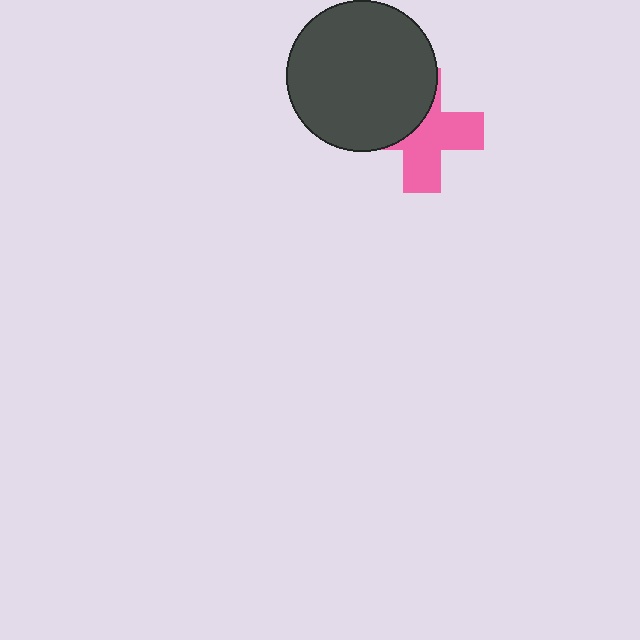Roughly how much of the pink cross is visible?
About half of it is visible (roughly 58%).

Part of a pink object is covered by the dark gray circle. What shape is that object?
It is a cross.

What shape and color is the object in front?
The object in front is a dark gray circle.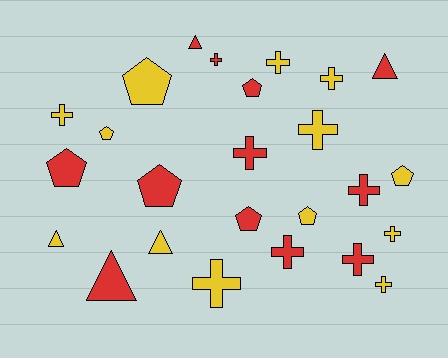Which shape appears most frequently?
Cross, with 12 objects.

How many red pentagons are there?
There are 4 red pentagons.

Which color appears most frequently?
Yellow, with 13 objects.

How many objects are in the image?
There are 25 objects.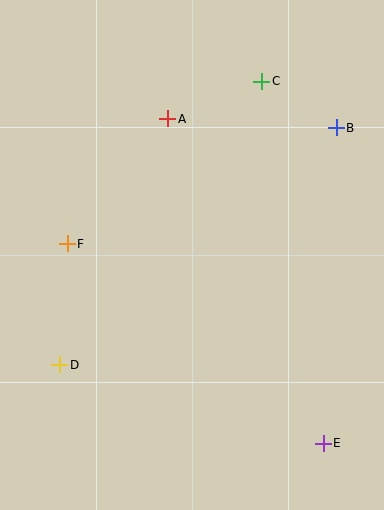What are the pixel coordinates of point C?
Point C is at (262, 81).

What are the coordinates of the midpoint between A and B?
The midpoint between A and B is at (252, 123).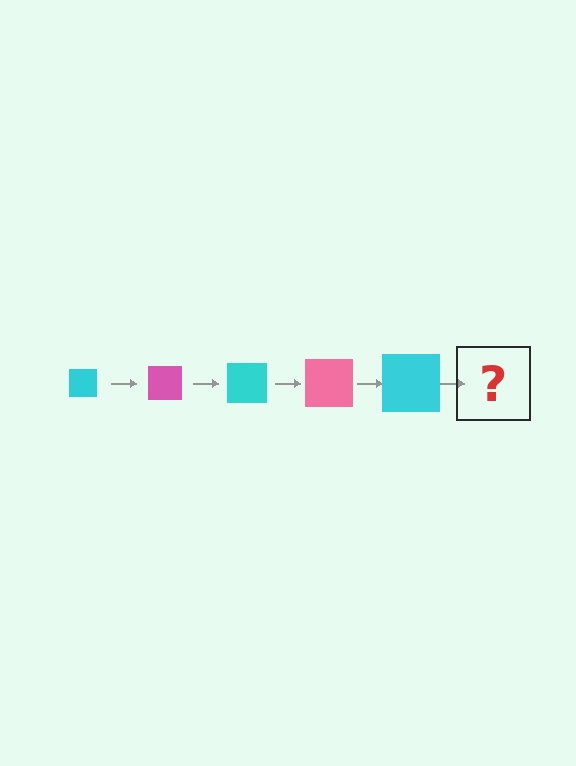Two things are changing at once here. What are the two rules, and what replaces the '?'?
The two rules are that the square grows larger each step and the color cycles through cyan and pink. The '?' should be a pink square, larger than the previous one.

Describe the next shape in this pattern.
It should be a pink square, larger than the previous one.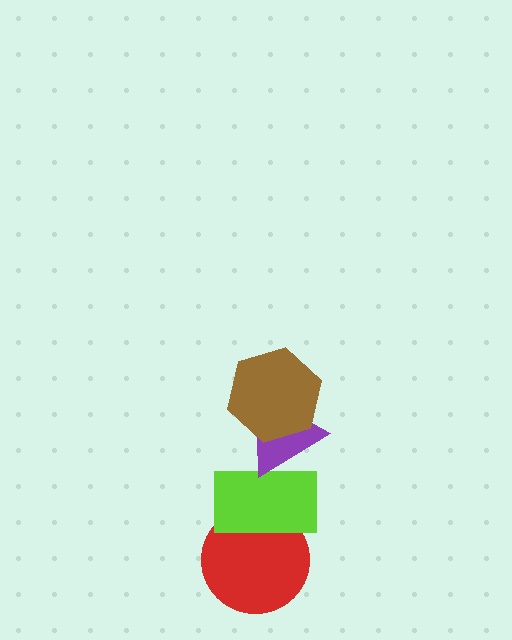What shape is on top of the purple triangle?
The brown hexagon is on top of the purple triangle.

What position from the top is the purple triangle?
The purple triangle is 2nd from the top.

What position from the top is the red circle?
The red circle is 4th from the top.